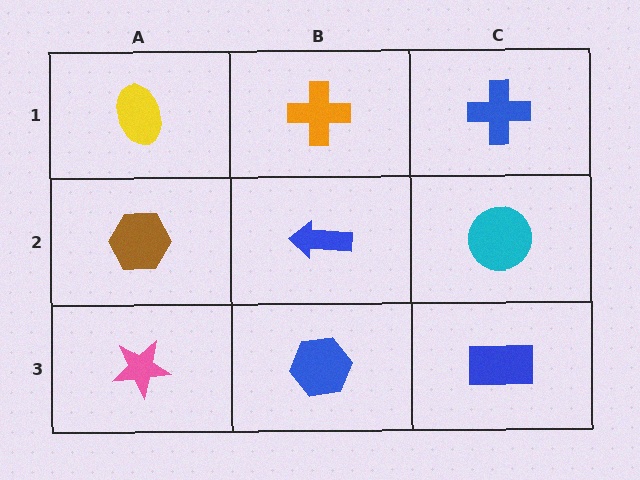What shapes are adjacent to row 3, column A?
A brown hexagon (row 2, column A), a blue hexagon (row 3, column B).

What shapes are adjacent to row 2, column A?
A yellow ellipse (row 1, column A), a pink star (row 3, column A), a blue arrow (row 2, column B).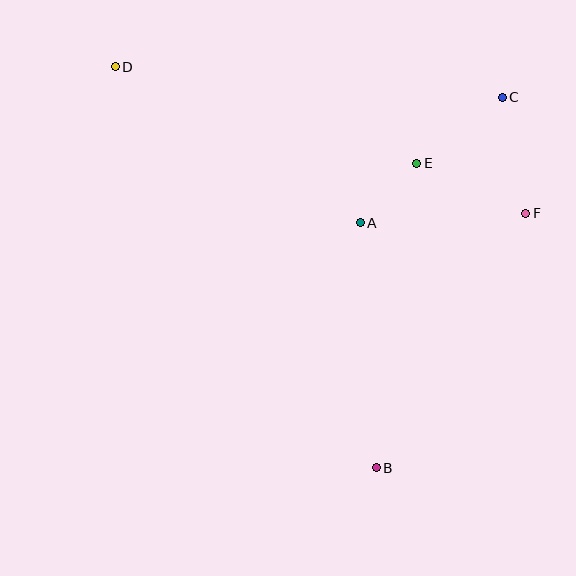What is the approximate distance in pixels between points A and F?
The distance between A and F is approximately 166 pixels.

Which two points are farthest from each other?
Points B and D are farthest from each other.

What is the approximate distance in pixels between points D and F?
The distance between D and F is approximately 436 pixels.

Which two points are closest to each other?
Points A and E are closest to each other.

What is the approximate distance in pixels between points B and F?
The distance between B and F is approximately 295 pixels.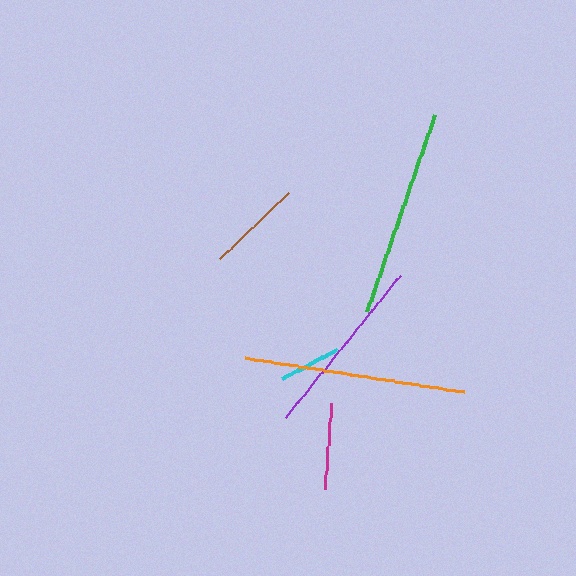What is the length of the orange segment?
The orange segment is approximately 222 pixels long.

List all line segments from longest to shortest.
From longest to shortest: orange, green, purple, brown, magenta, cyan.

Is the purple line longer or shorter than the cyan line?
The purple line is longer than the cyan line.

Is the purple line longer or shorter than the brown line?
The purple line is longer than the brown line.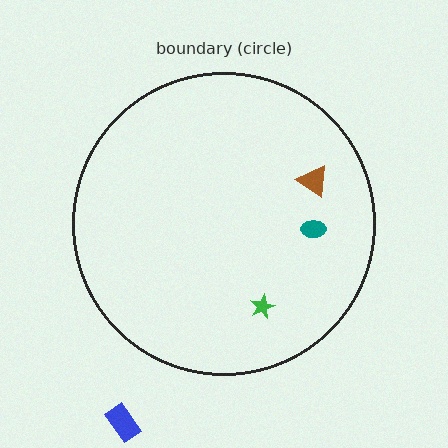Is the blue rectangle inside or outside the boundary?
Outside.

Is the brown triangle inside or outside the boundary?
Inside.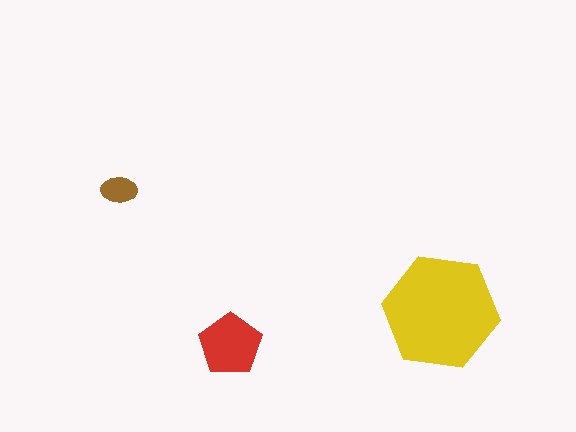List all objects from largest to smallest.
The yellow hexagon, the red pentagon, the brown ellipse.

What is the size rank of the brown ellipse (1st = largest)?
3rd.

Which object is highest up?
The brown ellipse is topmost.